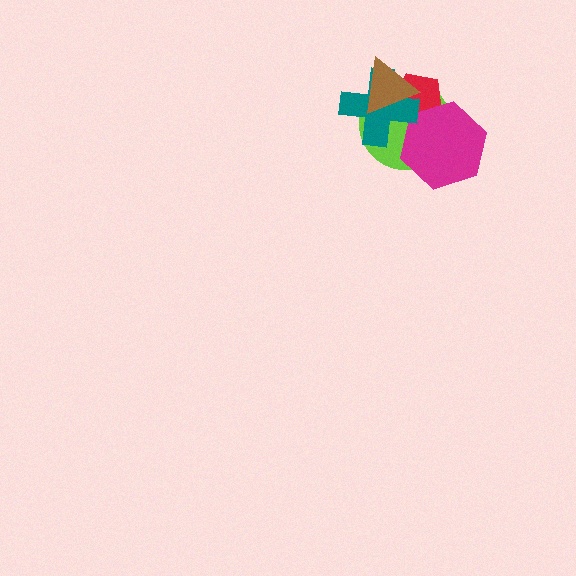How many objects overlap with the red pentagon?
4 objects overlap with the red pentagon.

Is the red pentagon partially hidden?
Yes, it is partially covered by another shape.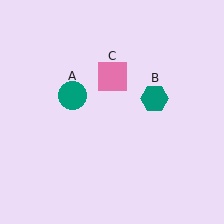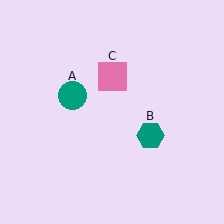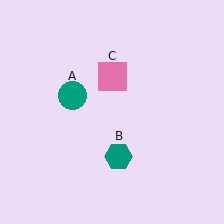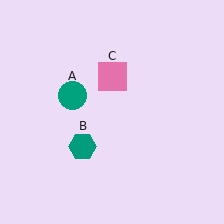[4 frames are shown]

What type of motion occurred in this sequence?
The teal hexagon (object B) rotated clockwise around the center of the scene.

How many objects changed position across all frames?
1 object changed position: teal hexagon (object B).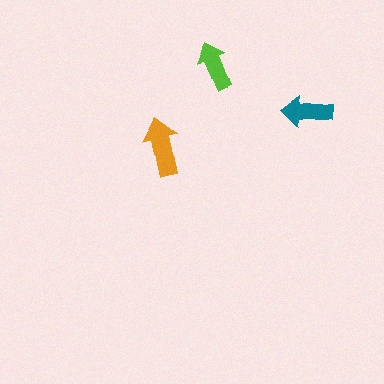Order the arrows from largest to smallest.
the orange one, the teal one, the lime one.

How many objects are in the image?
There are 3 objects in the image.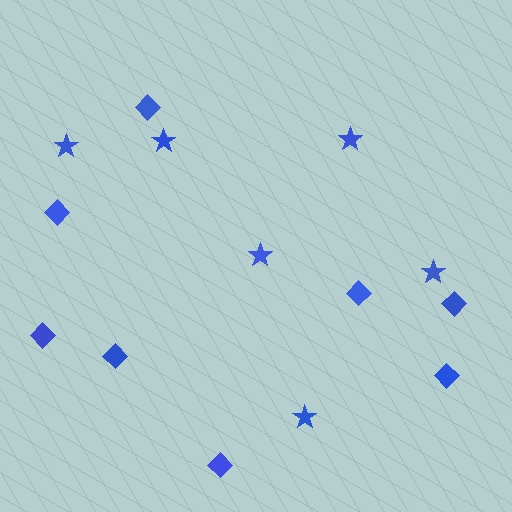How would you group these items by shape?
There are 2 groups: one group of stars (6) and one group of diamonds (8).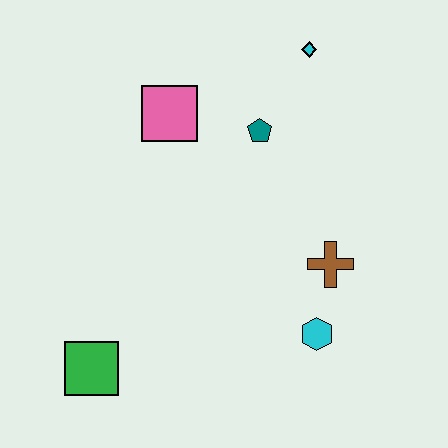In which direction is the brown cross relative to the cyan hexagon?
The brown cross is above the cyan hexagon.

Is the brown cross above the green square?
Yes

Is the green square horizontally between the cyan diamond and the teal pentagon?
No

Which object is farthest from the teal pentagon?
The green square is farthest from the teal pentagon.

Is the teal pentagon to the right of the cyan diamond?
No